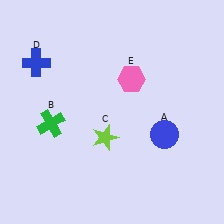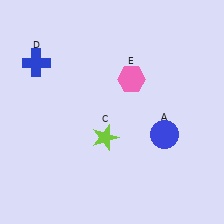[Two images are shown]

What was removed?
The green cross (B) was removed in Image 2.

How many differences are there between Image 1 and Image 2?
There is 1 difference between the two images.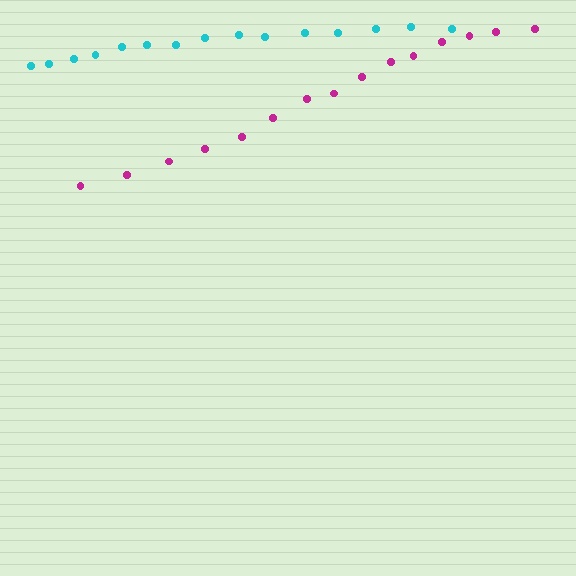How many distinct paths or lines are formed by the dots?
There are 2 distinct paths.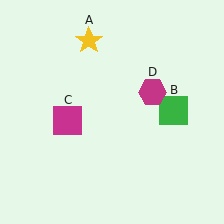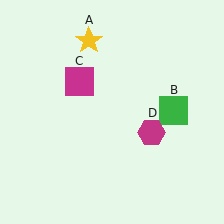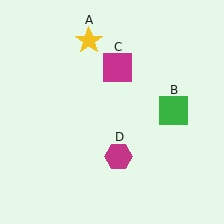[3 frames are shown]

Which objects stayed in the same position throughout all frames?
Yellow star (object A) and green square (object B) remained stationary.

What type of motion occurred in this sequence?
The magenta square (object C), magenta hexagon (object D) rotated clockwise around the center of the scene.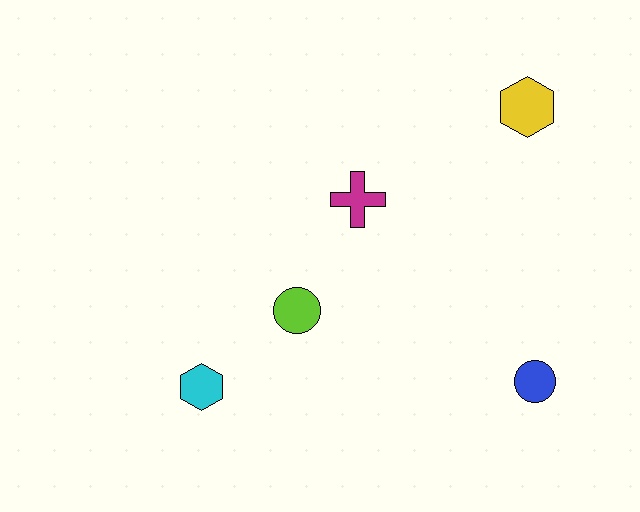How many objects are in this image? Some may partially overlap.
There are 5 objects.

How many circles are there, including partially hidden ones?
There are 2 circles.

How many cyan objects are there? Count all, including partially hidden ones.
There is 1 cyan object.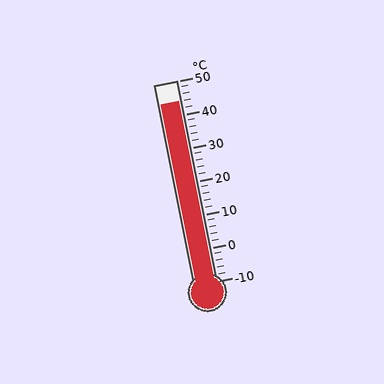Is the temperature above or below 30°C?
The temperature is above 30°C.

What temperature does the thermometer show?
The thermometer shows approximately 44°C.